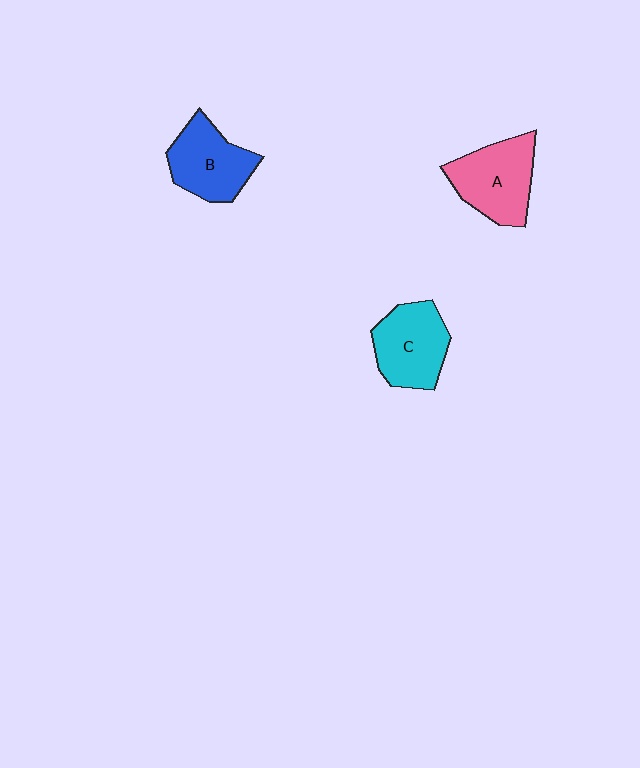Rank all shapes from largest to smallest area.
From largest to smallest: A (pink), C (cyan), B (blue).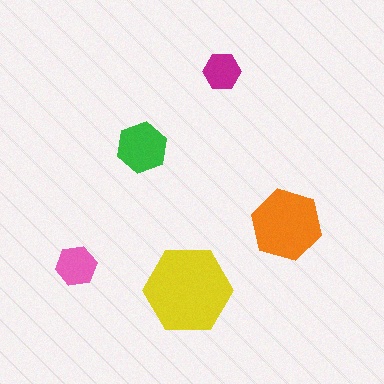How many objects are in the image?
There are 5 objects in the image.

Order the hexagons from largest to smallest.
the yellow one, the orange one, the green one, the pink one, the magenta one.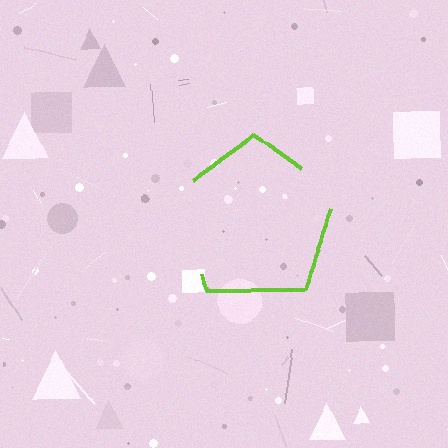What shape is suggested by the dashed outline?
The dashed outline suggests a pentagon.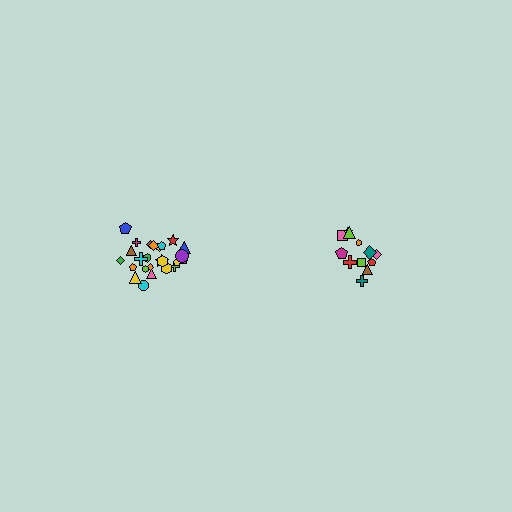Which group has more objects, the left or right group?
The left group.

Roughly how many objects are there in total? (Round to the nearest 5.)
Roughly 35 objects in total.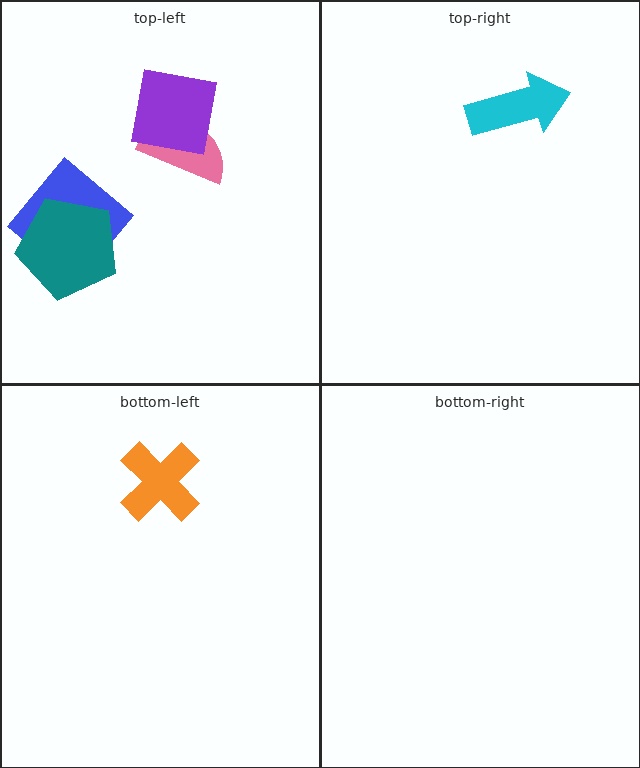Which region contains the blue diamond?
The top-left region.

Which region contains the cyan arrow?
The top-right region.